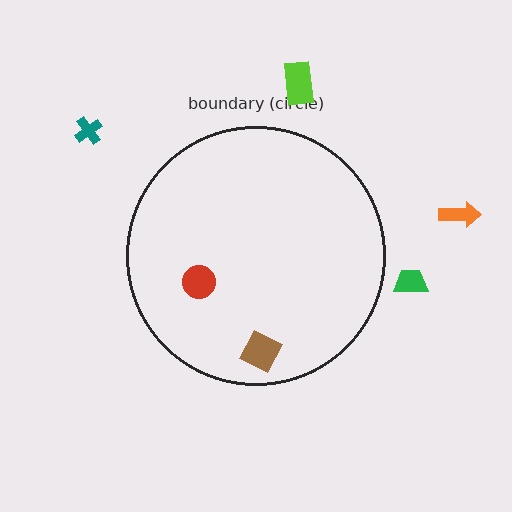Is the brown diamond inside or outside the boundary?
Inside.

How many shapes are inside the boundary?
2 inside, 4 outside.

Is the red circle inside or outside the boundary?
Inside.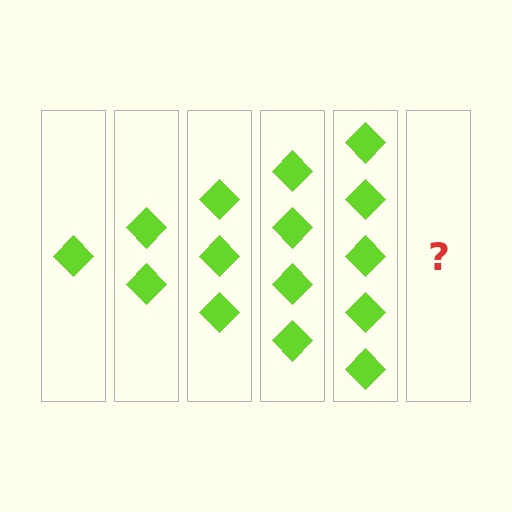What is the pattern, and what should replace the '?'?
The pattern is that each step adds one more diamond. The '?' should be 6 diamonds.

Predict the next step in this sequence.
The next step is 6 diamonds.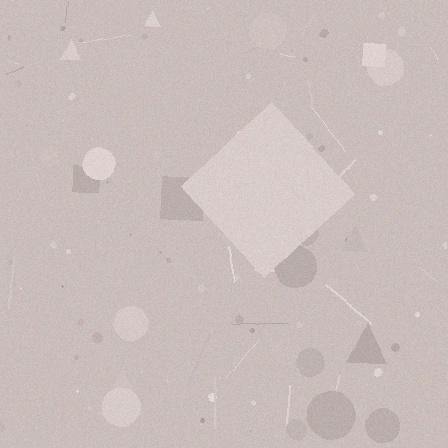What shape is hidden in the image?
A diamond is hidden in the image.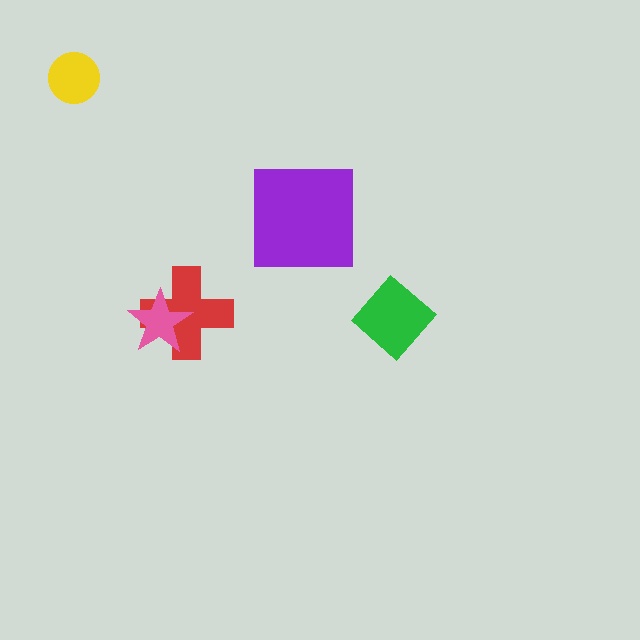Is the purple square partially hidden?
No, no other shape covers it.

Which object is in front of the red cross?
The pink star is in front of the red cross.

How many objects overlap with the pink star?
1 object overlaps with the pink star.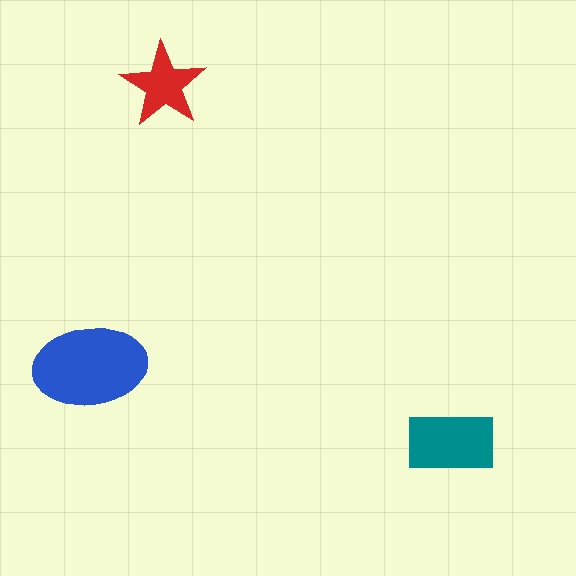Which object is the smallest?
The red star.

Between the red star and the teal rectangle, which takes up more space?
The teal rectangle.